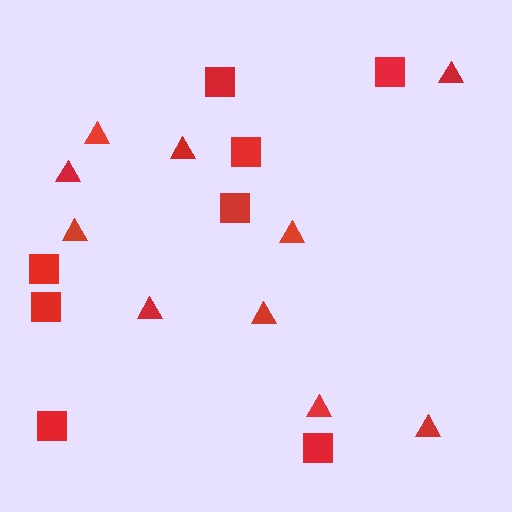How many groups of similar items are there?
There are 2 groups: one group of triangles (10) and one group of squares (8).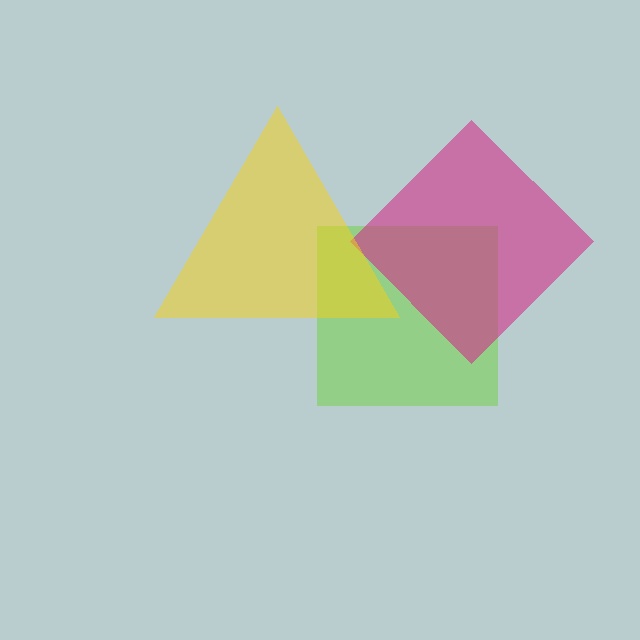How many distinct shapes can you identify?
There are 3 distinct shapes: a lime square, a magenta diamond, a yellow triangle.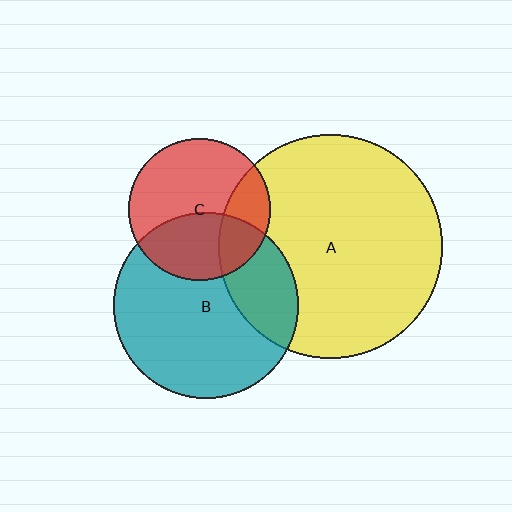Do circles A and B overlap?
Yes.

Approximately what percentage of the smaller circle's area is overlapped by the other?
Approximately 25%.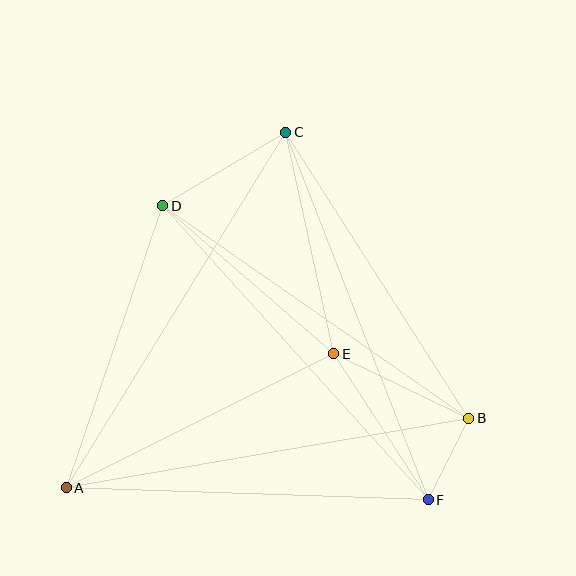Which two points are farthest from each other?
Points A and C are farthest from each other.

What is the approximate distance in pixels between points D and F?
The distance between D and F is approximately 396 pixels.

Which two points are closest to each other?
Points B and F are closest to each other.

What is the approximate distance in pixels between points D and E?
The distance between D and E is approximately 226 pixels.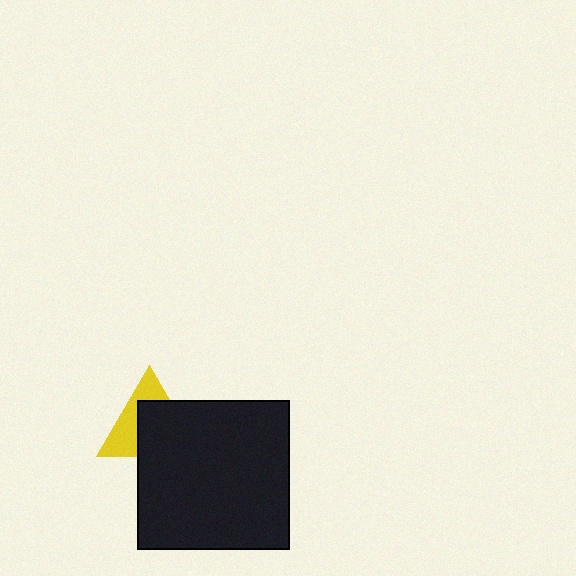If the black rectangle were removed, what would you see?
You would see the complete yellow triangle.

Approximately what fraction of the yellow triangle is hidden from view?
Roughly 57% of the yellow triangle is hidden behind the black rectangle.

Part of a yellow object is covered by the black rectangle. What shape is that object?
It is a triangle.